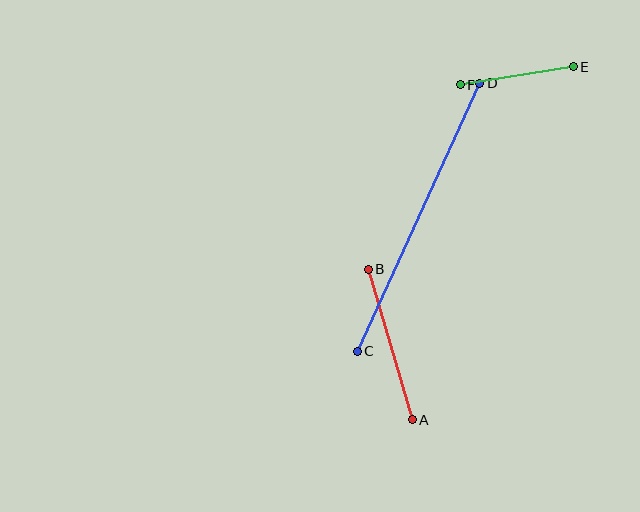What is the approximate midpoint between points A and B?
The midpoint is at approximately (390, 345) pixels.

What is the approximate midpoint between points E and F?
The midpoint is at approximately (517, 76) pixels.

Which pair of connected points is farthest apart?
Points C and D are farthest apart.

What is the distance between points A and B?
The distance is approximately 157 pixels.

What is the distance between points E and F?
The distance is approximately 114 pixels.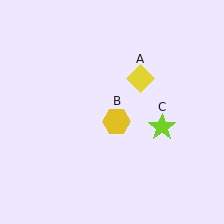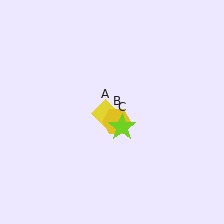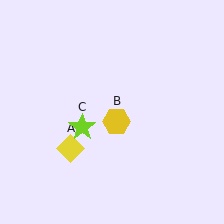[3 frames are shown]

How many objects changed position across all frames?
2 objects changed position: yellow diamond (object A), lime star (object C).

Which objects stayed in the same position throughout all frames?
Yellow hexagon (object B) remained stationary.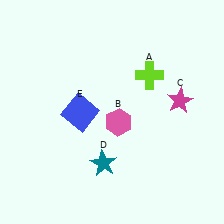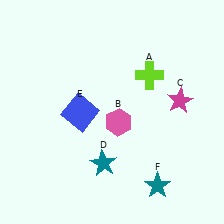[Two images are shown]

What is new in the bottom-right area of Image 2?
A teal star (F) was added in the bottom-right area of Image 2.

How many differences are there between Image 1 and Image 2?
There is 1 difference between the two images.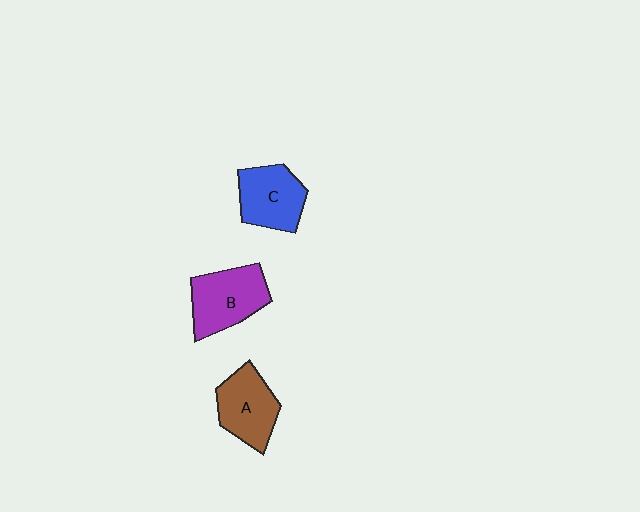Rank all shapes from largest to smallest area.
From largest to smallest: B (purple), C (blue), A (brown).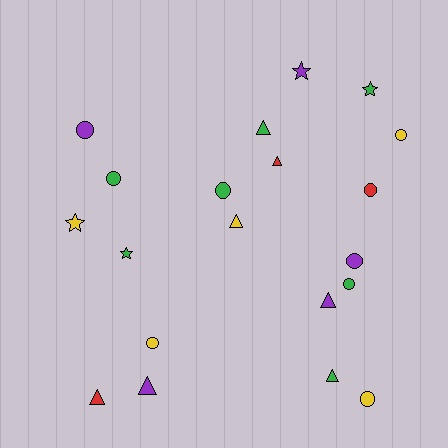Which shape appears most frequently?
Circle, with 9 objects.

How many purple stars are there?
There is 1 purple star.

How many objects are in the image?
There are 20 objects.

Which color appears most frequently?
Green, with 7 objects.